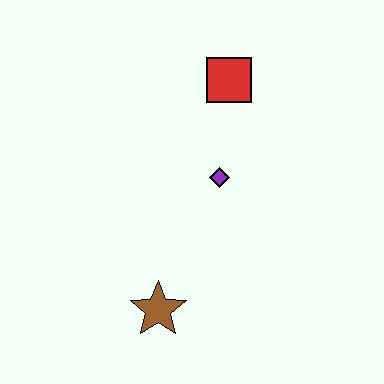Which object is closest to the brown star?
The purple diamond is closest to the brown star.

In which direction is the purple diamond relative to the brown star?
The purple diamond is above the brown star.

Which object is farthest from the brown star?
The red square is farthest from the brown star.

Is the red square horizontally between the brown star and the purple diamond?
No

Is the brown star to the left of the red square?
Yes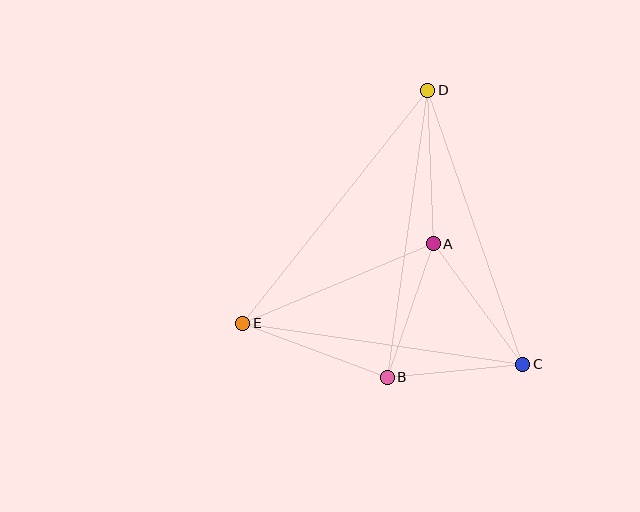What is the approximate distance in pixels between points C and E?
The distance between C and E is approximately 283 pixels.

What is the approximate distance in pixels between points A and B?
The distance between A and B is approximately 141 pixels.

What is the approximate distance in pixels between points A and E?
The distance between A and E is approximately 206 pixels.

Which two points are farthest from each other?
Points D and E are farthest from each other.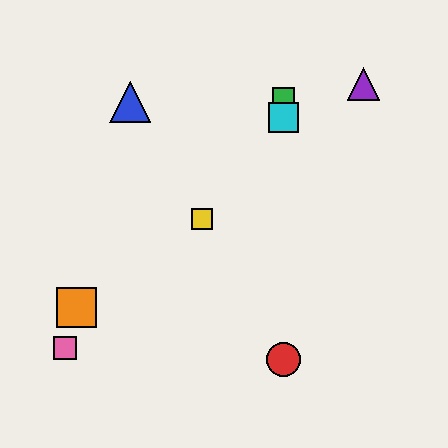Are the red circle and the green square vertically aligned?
Yes, both are at x≈284.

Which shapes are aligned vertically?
The red circle, the green square, the cyan square are aligned vertically.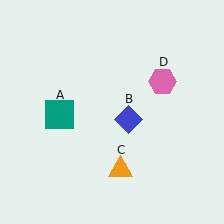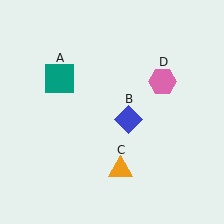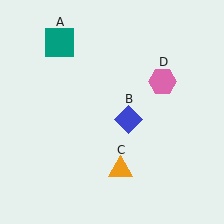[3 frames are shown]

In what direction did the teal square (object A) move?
The teal square (object A) moved up.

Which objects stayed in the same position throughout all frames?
Blue diamond (object B) and orange triangle (object C) and pink hexagon (object D) remained stationary.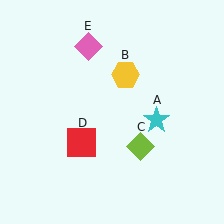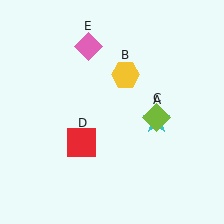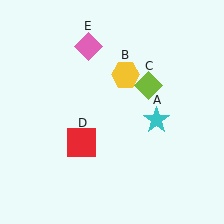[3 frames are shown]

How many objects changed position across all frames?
1 object changed position: lime diamond (object C).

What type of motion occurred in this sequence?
The lime diamond (object C) rotated counterclockwise around the center of the scene.